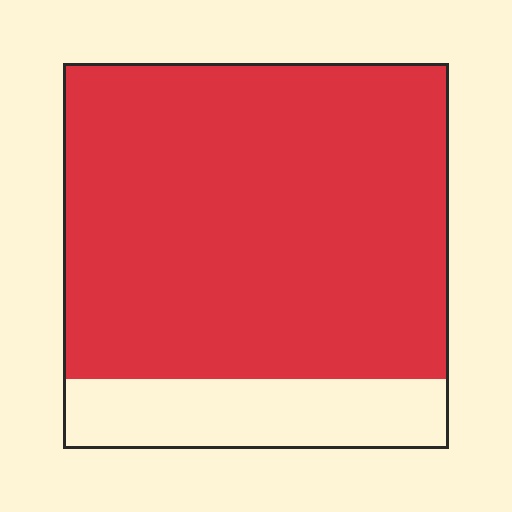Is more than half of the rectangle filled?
Yes.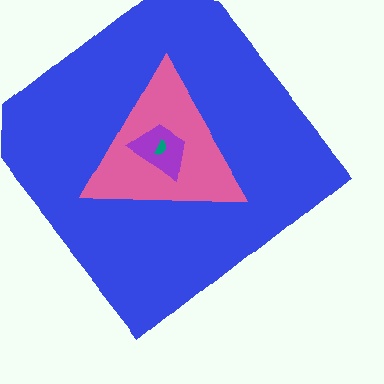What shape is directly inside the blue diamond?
The pink triangle.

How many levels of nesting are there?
4.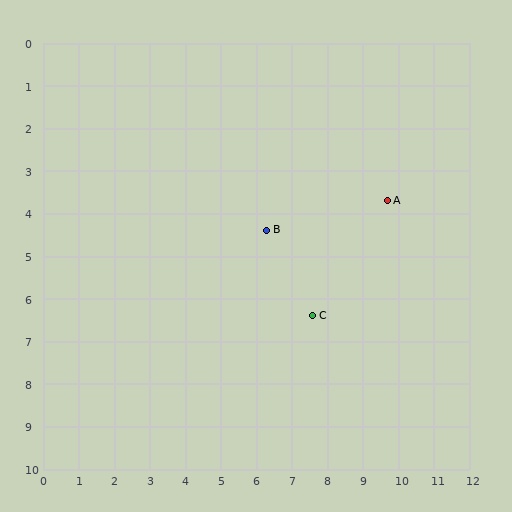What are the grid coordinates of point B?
Point B is at approximately (6.3, 4.4).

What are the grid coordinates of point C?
Point C is at approximately (7.6, 6.4).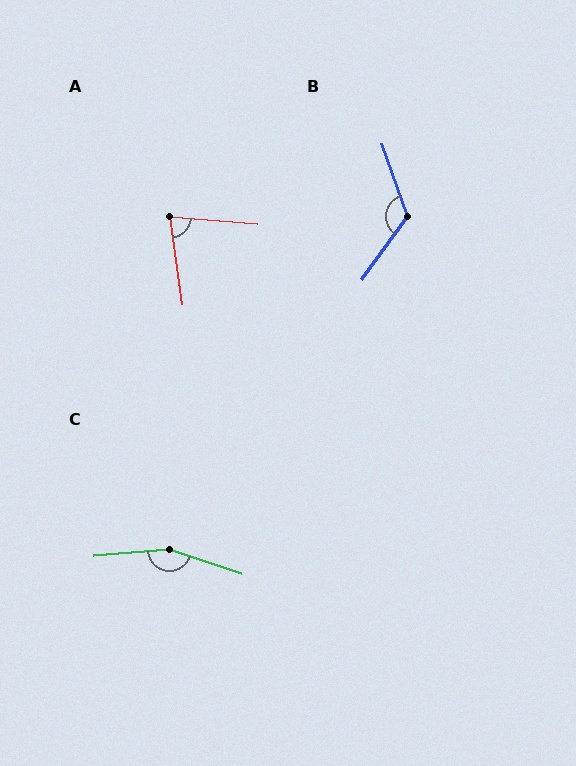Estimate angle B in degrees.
Approximately 125 degrees.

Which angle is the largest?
C, at approximately 157 degrees.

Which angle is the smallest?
A, at approximately 77 degrees.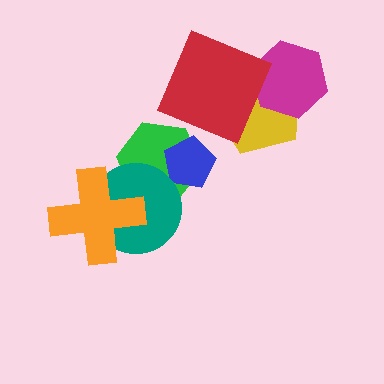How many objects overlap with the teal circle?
2 objects overlap with the teal circle.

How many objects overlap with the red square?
1 object overlaps with the red square.